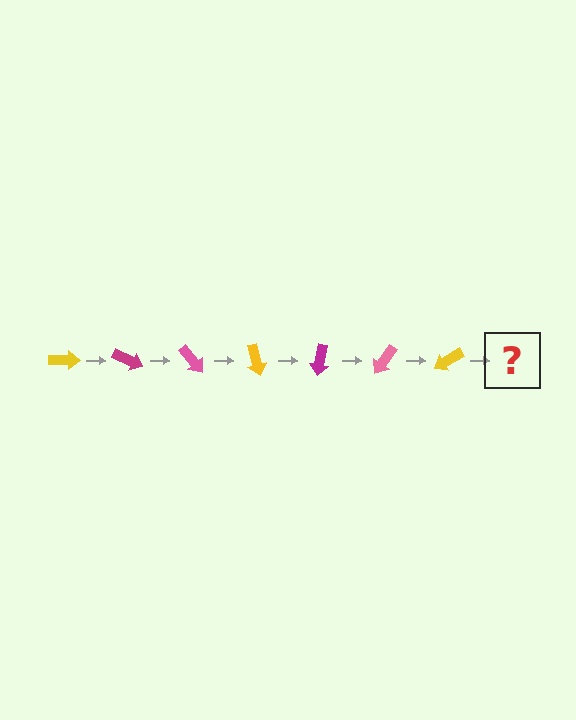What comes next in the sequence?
The next element should be a magenta arrow, rotated 175 degrees from the start.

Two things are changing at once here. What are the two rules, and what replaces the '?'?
The two rules are that it rotates 25 degrees each step and the color cycles through yellow, magenta, and pink. The '?' should be a magenta arrow, rotated 175 degrees from the start.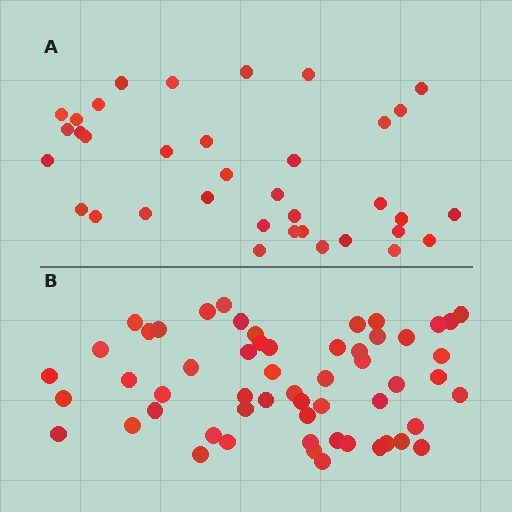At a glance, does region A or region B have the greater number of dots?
Region B (the bottom region) has more dots.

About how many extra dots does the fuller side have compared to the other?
Region B has approximately 20 more dots than region A.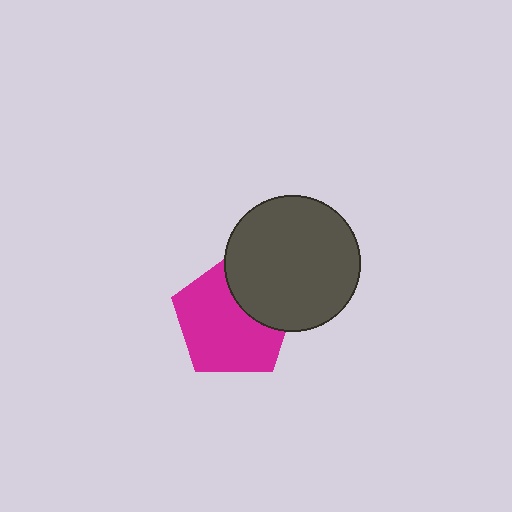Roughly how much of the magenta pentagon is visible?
Most of it is visible (roughly 70%).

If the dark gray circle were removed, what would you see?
You would see the complete magenta pentagon.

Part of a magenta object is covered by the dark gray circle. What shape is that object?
It is a pentagon.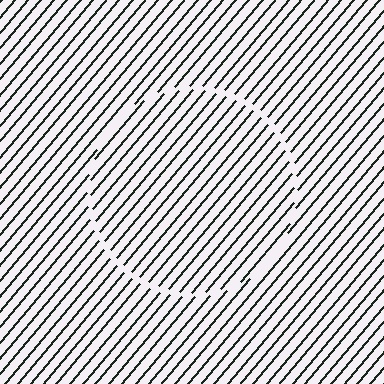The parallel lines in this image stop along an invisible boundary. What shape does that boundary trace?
An illusory circle. The interior of the shape contains the same grating, shifted by half a period — the contour is defined by the phase discontinuity where line-ends from the inner and outer gratings abut.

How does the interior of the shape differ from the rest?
The interior of the shape contains the same grating, shifted by half a period — the contour is defined by the phase discontinuity where line-ends from the inner and outer gratings abut.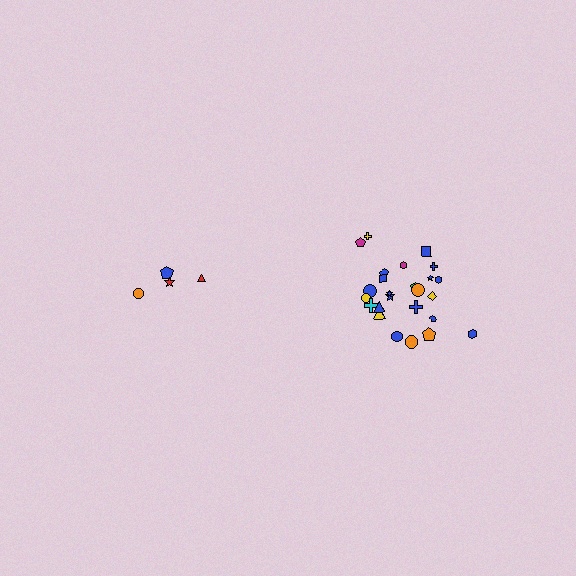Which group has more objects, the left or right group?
The right group.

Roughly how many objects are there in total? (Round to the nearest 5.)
Roughly 30 objects in total.